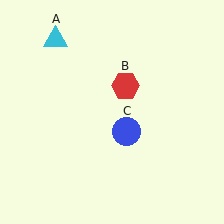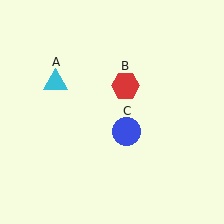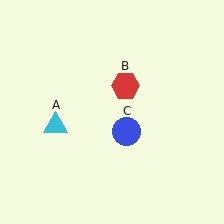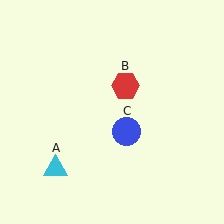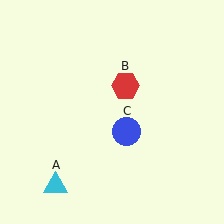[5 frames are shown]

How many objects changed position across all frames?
1 object changed position: cyan triangle (object A).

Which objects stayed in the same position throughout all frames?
Red hexagon (object B) and blue circle (object C) remained stationary.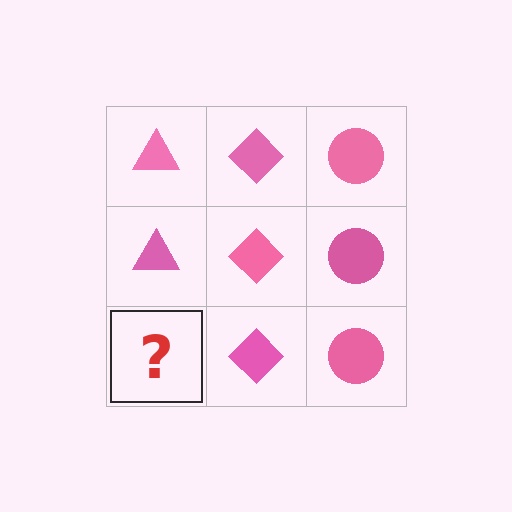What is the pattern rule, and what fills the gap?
The rule is that each column has a consistent shape. The gap should be filled with a pink triangle.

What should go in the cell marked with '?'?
The missing cell should contain a pink triangle.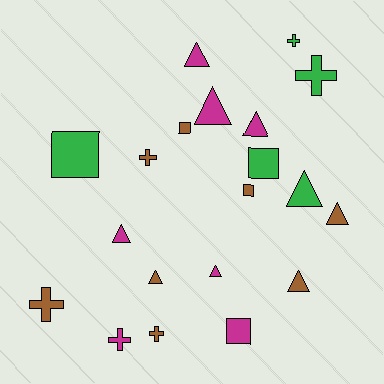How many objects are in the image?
There are 20 objects.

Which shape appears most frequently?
Triangle, with 9 objects.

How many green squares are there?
There are 2 green squares.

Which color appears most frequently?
Brown, with 8 objects.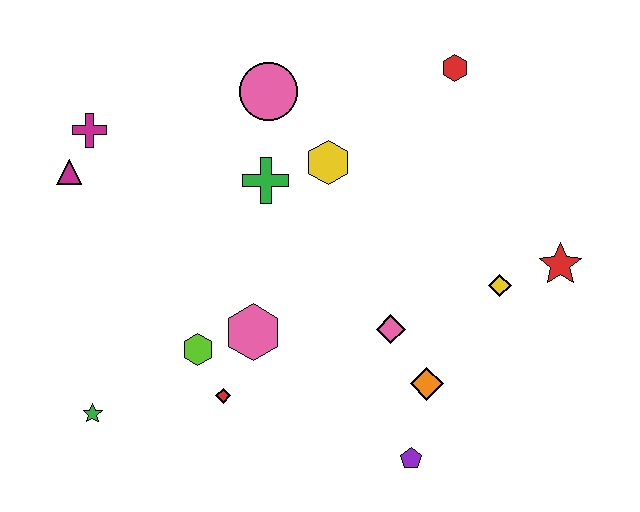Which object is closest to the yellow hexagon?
The green cross is closest to the yellow hexagon.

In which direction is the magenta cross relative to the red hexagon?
The magenta cross is to the left of the red hexagon.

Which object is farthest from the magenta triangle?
The red star is farthest from the magenta triangle.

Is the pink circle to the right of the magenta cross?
Yes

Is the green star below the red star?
Yes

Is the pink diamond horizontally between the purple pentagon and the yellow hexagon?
Yes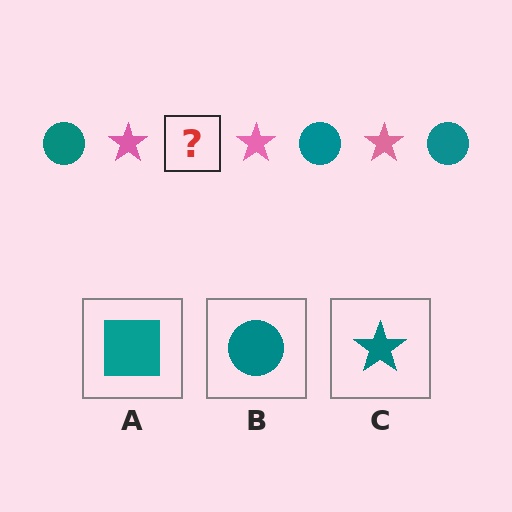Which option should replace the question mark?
Option B.